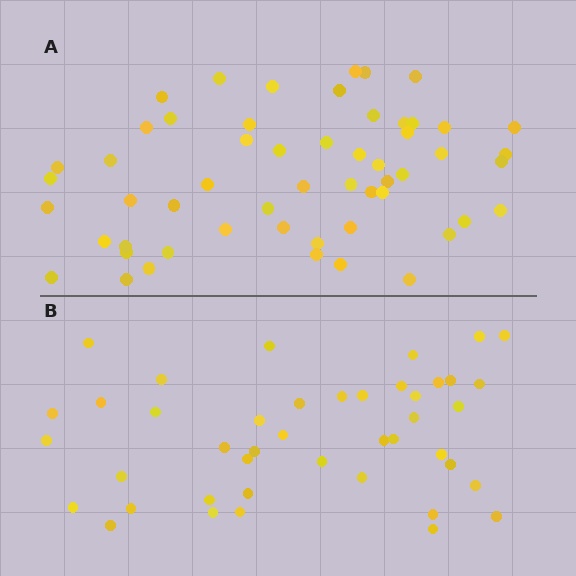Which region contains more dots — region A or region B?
Region A (the top region) has more dots.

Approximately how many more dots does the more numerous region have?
Region A has roughly 12 or so more dots than region B.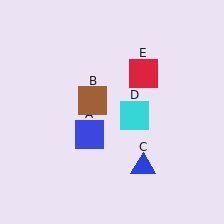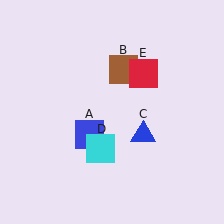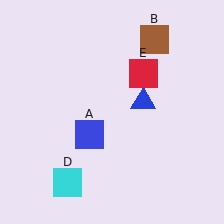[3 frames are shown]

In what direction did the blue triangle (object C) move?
The blue triangle (object C) moved up.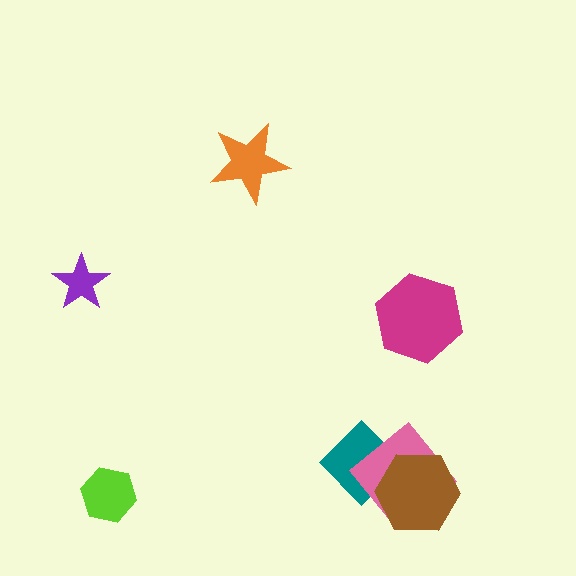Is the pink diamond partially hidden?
Yes, it is partially covered by another shape.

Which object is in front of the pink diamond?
The brown hexagon is in front of the pink diamond.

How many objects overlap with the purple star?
0 objects overlap with the purple star.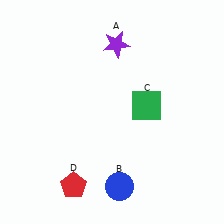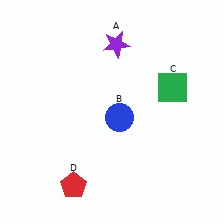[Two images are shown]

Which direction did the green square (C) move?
The green square (C) moved right.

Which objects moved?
The objects that moved are: the blue circle (B), the green square (C).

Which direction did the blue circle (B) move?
The blue circle (B) moved up.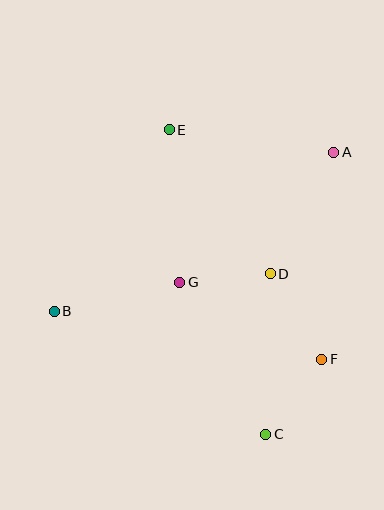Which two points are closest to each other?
Points D and G are closest to each other.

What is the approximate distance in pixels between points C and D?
The distance between C and D is approximately 160 pixels.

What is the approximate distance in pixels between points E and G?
The distance between E and G is approximately 153 pixels.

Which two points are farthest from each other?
Points A and B are farthest from each other.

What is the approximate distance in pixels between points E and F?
The distance between E and F is approximately 276 pixels.